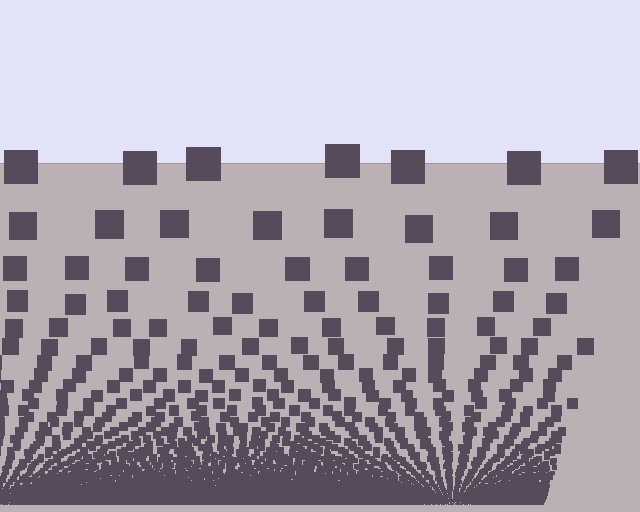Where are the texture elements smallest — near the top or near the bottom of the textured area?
Near the bottom.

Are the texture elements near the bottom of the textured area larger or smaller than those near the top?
Smaller. The gradient is inverted — elements near the bottom are smaller and denser.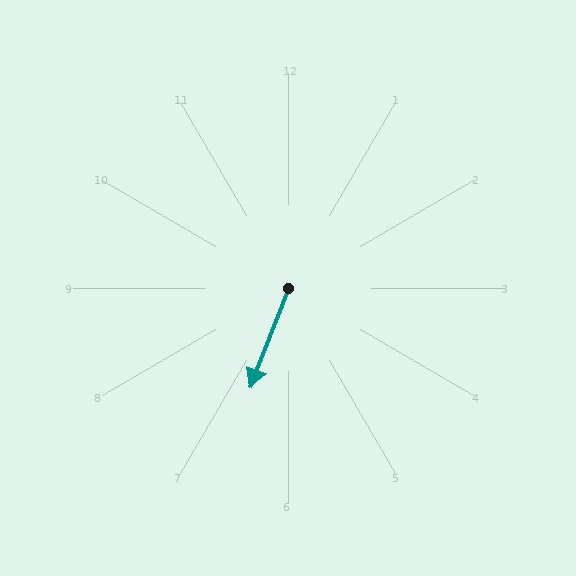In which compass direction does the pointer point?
South.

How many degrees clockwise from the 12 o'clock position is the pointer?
Approximately 201 degrees.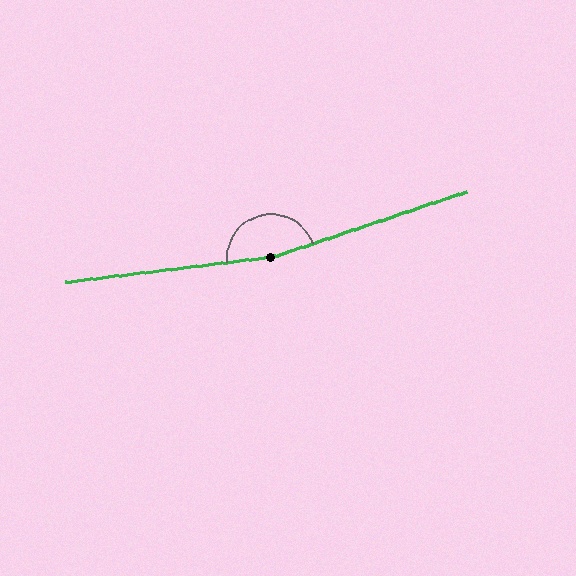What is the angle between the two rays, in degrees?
Approximately 168 degrees.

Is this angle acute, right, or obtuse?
It is obtuse.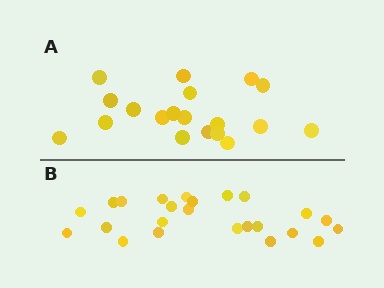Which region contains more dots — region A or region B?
Region B (the bottom region) has more dots.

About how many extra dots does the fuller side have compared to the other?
Region B has about 5 more dots than region A.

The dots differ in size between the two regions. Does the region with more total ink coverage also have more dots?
No. Region A has more total ink coverage because its dots are larger, but region B actually contains more individual dots. Total area can be misleading — the number of items is what matters here.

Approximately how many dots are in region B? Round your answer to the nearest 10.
About 20 dots. (The exact count is 24, which rounds to 20.)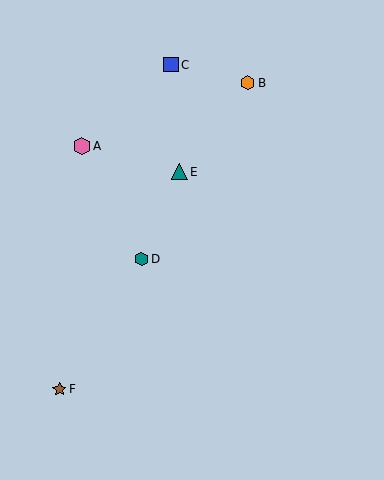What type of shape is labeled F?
Shape F is a brown star.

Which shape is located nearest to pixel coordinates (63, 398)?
The brown star (labeled F) at (59, 389) is nearest to that location.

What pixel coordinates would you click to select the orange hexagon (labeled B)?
Click at (248, 83) to select the orange hexagon B.